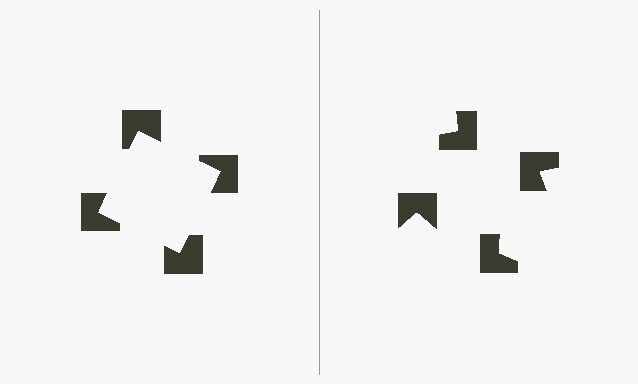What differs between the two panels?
The notched squares are positioned identically on both sides; only the wedge orientations differ. On the left they align to a square; on the right they are misaligned.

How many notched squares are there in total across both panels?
8 — 4 on each side.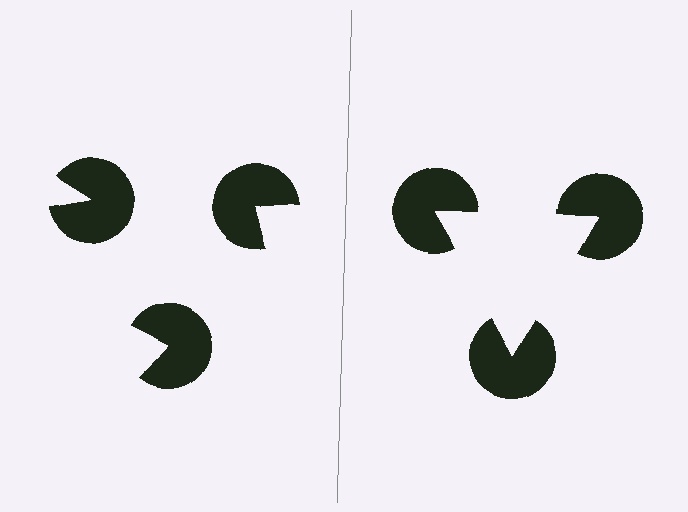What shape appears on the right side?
An illusory triangle.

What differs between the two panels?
The pac-man discs are positioned identically on both sides; only the wedge orientations differ. On the right they align to a triangle; on the left they are misaligned.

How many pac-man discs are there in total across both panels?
6 — 3 on each side.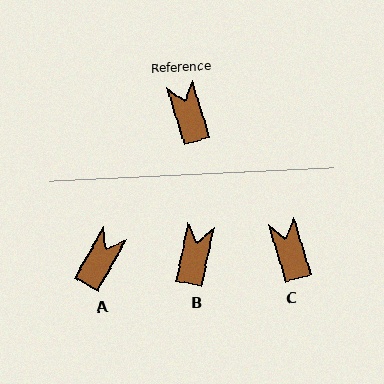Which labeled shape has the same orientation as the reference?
C.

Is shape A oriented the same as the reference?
No, it is off by about 46 degrees.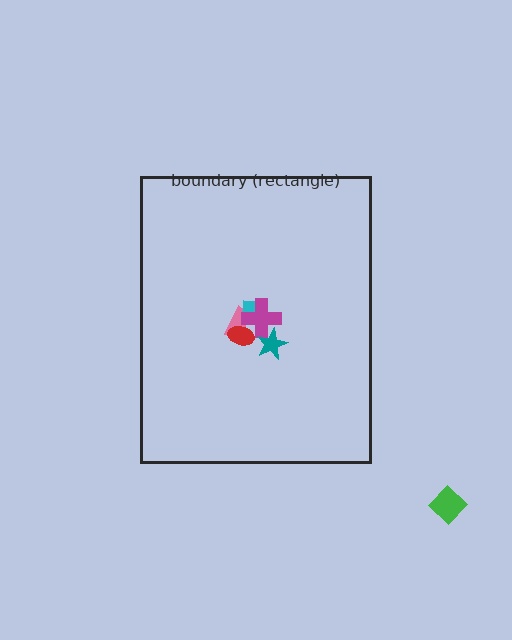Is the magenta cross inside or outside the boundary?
Inside.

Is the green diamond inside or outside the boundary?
Outside.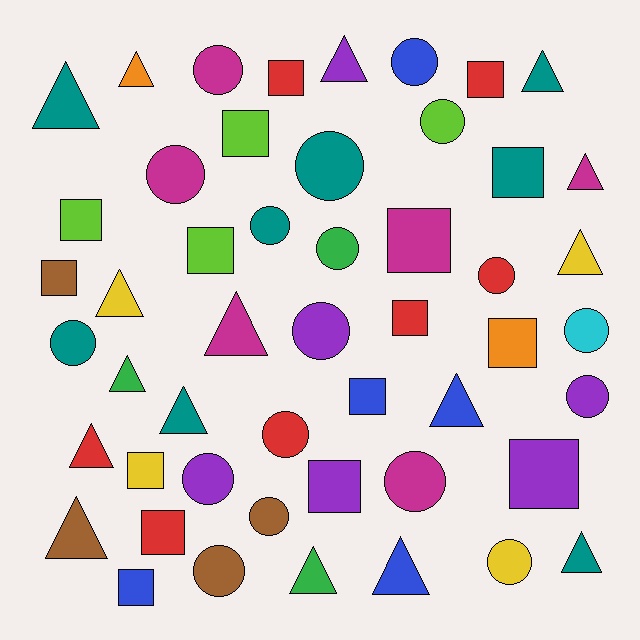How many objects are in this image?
There are 50 objects.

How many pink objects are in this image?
There are no pink objects.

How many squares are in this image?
There are 16 squares.